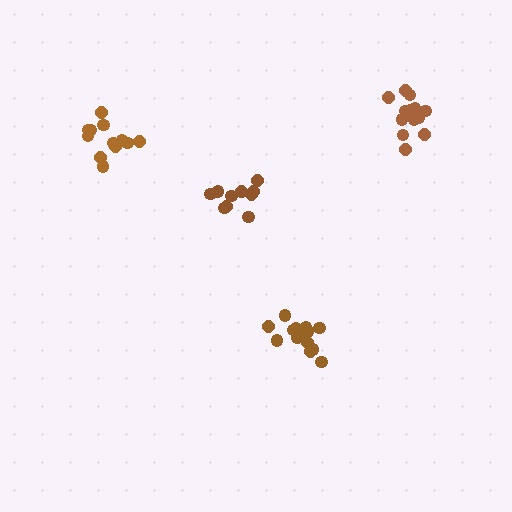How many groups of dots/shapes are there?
There are 4 groups.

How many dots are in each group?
Group 1: 14 dots, Group 2: 12 dots, Group 3: 10 dots, Group 4: 14 dots (50 total).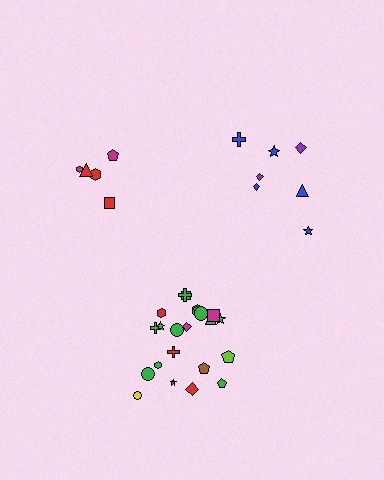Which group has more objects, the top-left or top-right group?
The top-right group.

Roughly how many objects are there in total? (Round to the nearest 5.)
Roughly 35 objects in total.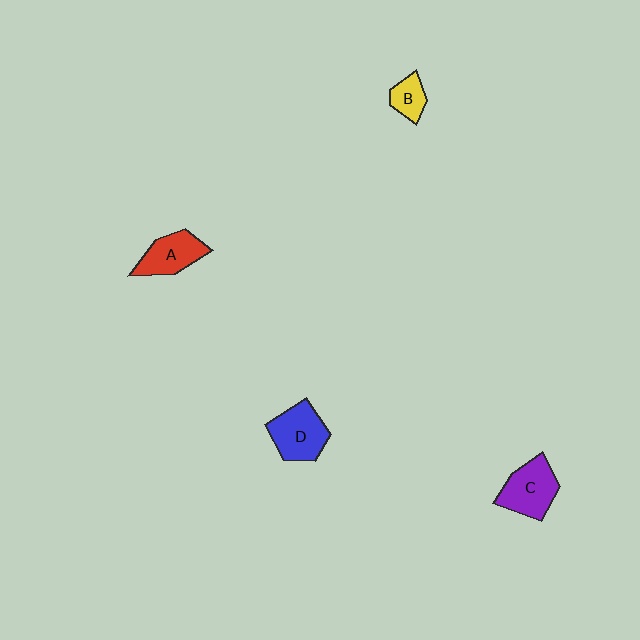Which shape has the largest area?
Shape D (blue).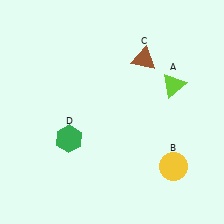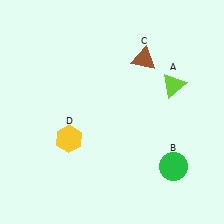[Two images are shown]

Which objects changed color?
B changed from yellow to green. D changed from green to yellow.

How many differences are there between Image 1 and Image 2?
There are 2 differences between the two images.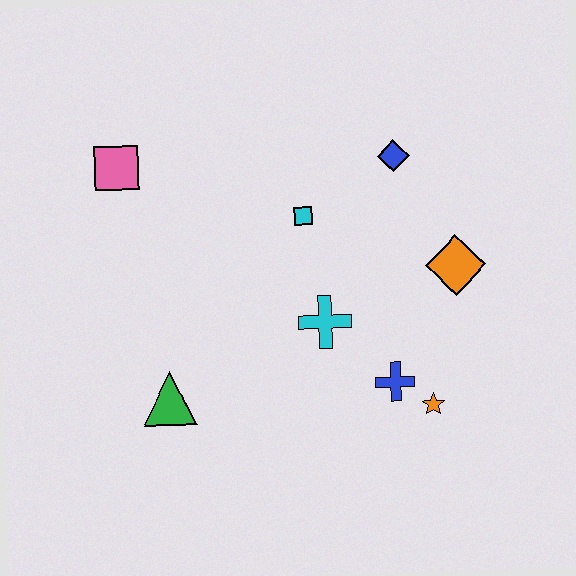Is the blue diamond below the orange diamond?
No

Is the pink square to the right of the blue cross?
No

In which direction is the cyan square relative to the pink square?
The cyan square is to the right of the pink square.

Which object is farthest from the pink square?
The orange star is farthest from the pink square.